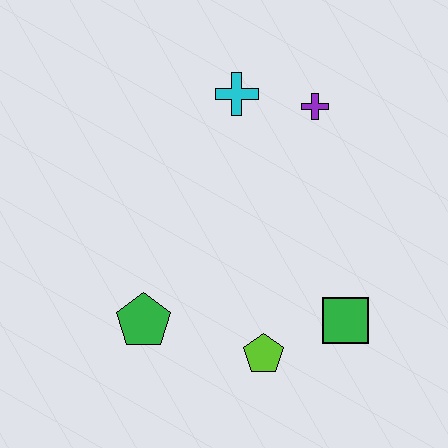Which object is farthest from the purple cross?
The green pentagon is farthest from the purple cross.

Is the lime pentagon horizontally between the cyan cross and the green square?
Yes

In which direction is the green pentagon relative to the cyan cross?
The green pentagon is below the cyan cross.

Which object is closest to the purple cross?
The cyan cross is closest to the purple cross.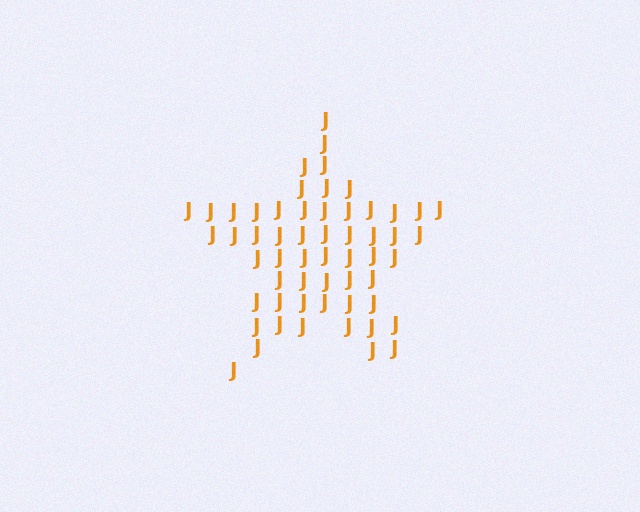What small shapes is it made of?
It is made of small letter J's.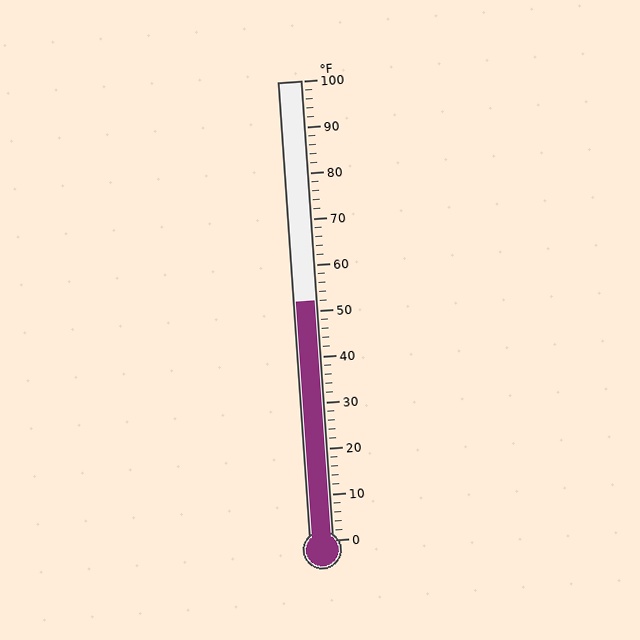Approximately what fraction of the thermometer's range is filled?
The thermometer is filled to approximately 50% of its range.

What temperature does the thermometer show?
The thermometer shows approximately 52°F.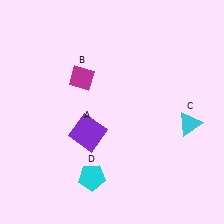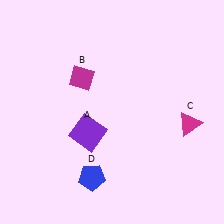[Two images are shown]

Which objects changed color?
C changed from cyan to magenta. D changed from cyan to blue.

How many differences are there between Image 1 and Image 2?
There are 2 differences between the two images.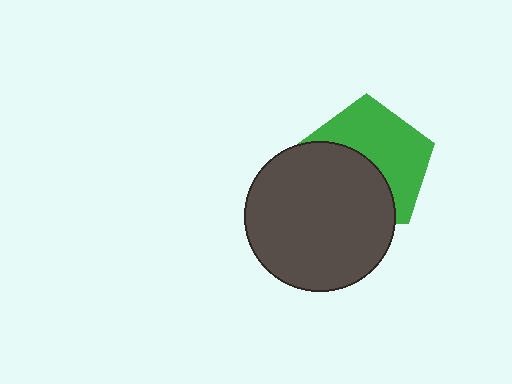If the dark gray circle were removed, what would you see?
You would see the complete green pentagon.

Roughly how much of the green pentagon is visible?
About half of it is visible (roughly 53%).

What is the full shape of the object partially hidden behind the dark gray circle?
The partially hidden object is a green pentagon.